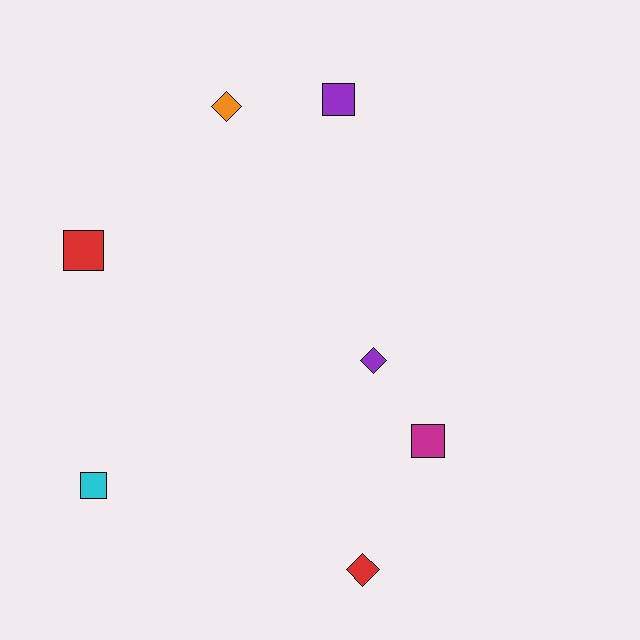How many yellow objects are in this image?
There are no yellow objects.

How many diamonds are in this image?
There are 3 diamonds.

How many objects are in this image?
There are 7 objects.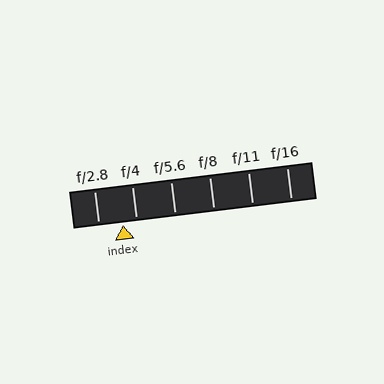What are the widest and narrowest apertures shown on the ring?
The widest aperture shown is f/2.8 and the narrowest is f/16.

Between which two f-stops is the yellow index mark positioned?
The index mark is between f/2.8 and f/4.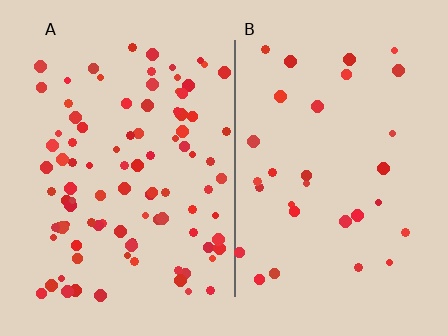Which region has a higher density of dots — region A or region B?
A (the left).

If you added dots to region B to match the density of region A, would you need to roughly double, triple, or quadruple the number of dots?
Approximately triple.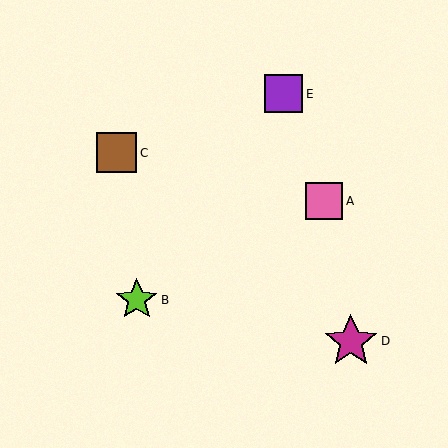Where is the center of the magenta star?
The center of the magenta star is at (351, 341).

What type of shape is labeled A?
Shape A is a pink square.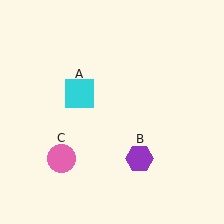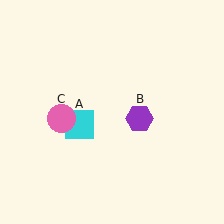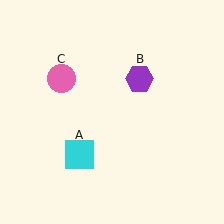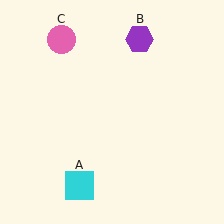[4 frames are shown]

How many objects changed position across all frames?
3 objects changed position: cyan square (object A), purple hexagon (object B), pink circle (object C).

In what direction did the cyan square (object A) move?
The cyan square (object A) moved down.